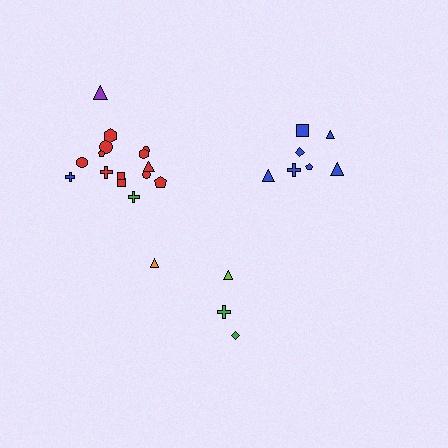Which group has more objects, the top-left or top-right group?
The top-left group.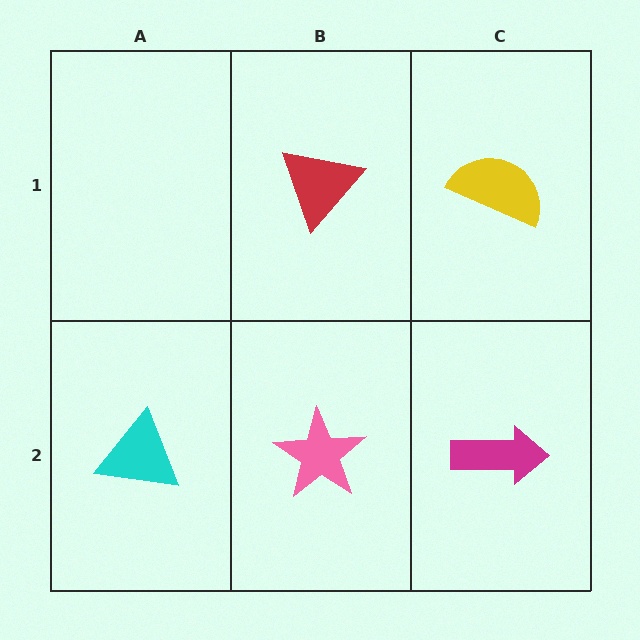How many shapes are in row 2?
3 shapes.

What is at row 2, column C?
A magenta arrow.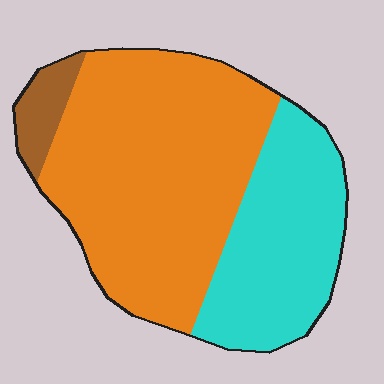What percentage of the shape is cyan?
Cyan takes up between a quarter and a half of the shape.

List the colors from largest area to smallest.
From largest to smallest: orange, cyan, brown.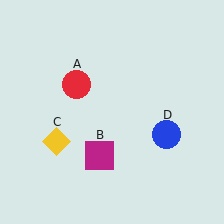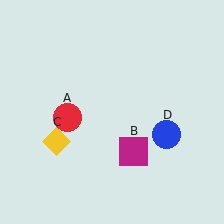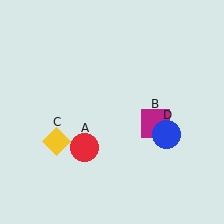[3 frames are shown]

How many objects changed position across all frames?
2 objects changed position: red circle (object A), magenta square (object B).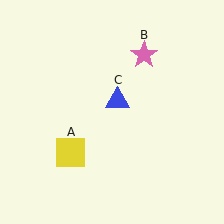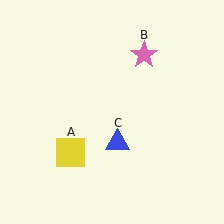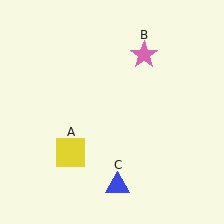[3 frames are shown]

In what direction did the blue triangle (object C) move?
The blue triangle (object C) moved down.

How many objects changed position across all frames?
1 object changed position: blue triangle (object C).